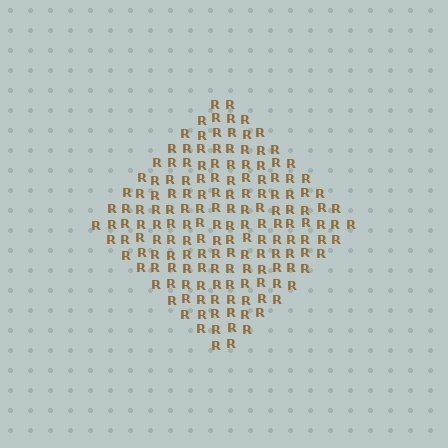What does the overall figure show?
The overall figure shows a diamond.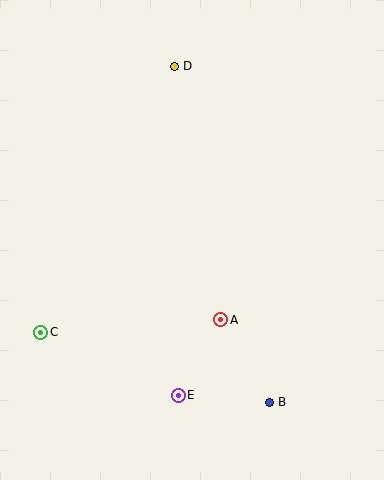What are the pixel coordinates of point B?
Point B is at (269, 402).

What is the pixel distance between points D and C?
The distance between D and C is 298 pixels.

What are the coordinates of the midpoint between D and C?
The midpoint between D and C is at (108, 199).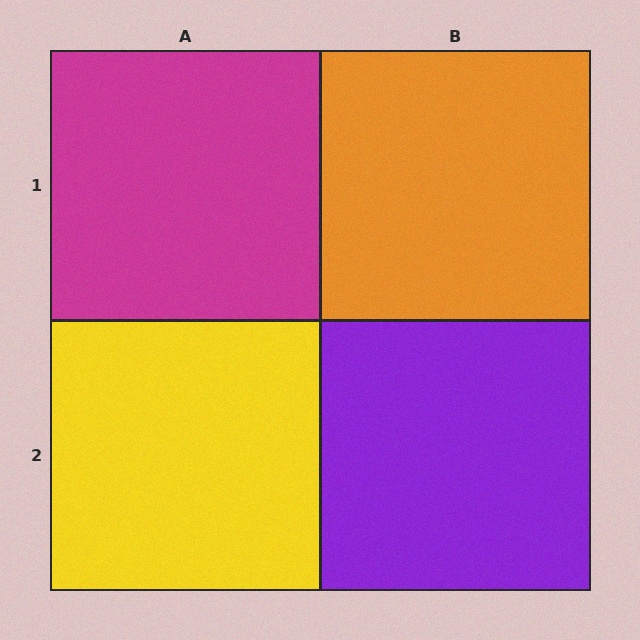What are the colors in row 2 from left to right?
Yellow, purple.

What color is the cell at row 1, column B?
Orange.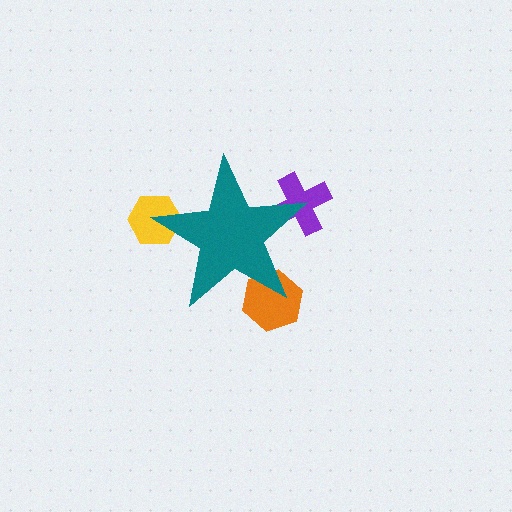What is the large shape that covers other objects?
A teal star.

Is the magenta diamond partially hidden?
Yes, the magenta diamond is partially hidden behind the teal star.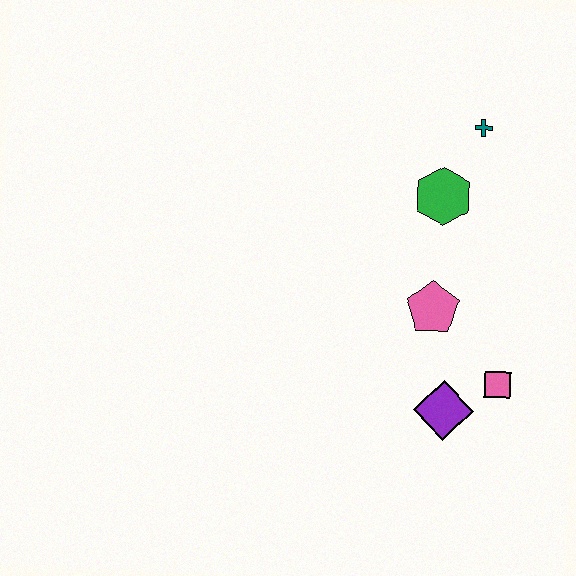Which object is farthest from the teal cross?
The purple diamond is farthest from the teal cross.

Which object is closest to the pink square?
The purple diamond is closest to the pink square.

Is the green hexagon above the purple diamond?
Yes